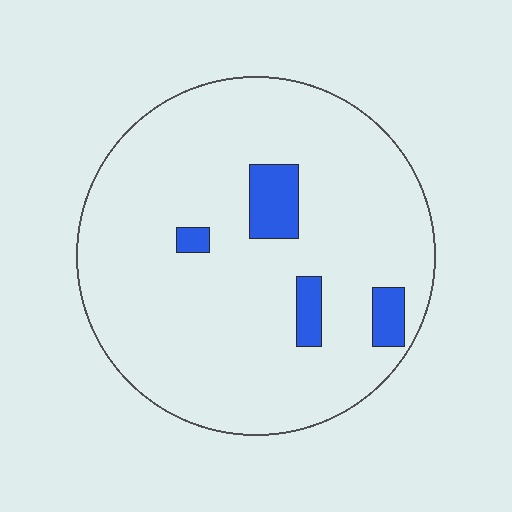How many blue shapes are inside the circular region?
4.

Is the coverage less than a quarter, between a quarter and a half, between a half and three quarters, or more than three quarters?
Less than a quarter.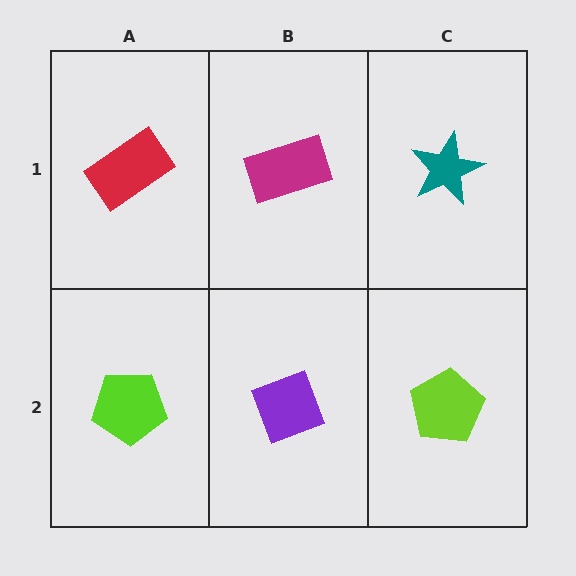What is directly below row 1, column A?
A lime pentagon.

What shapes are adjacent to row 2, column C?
A teal star (row 1, column C), a purple diamond (row 2, column B).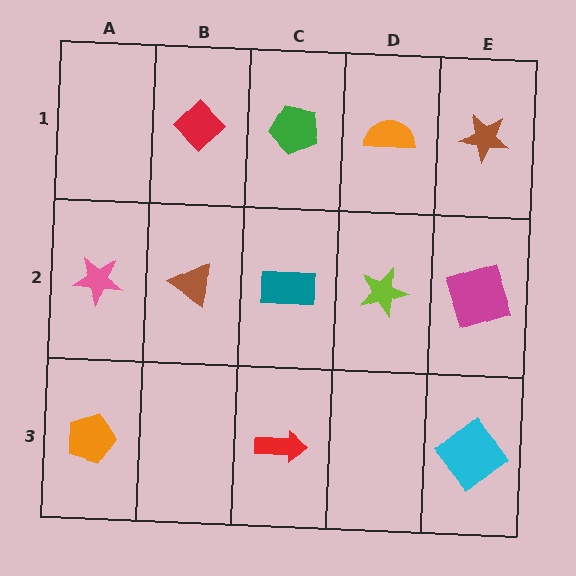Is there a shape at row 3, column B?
No, that cell is empty.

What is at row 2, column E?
A magenta square.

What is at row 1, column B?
A red diamond.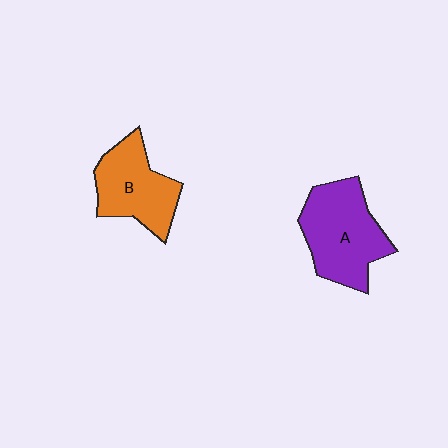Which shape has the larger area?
Shape A (purple).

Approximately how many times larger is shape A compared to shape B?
Approximately 1.2 times.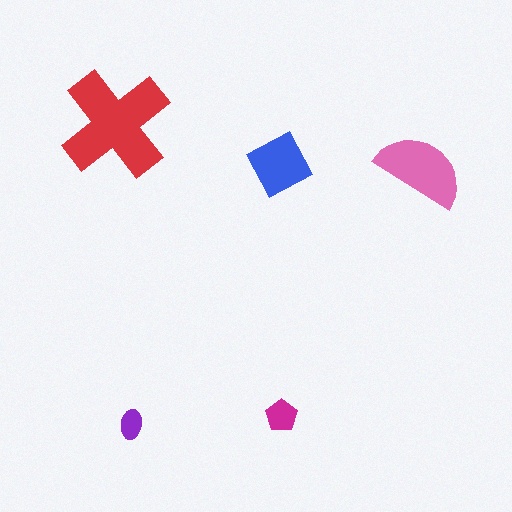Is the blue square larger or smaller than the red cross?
Smaller.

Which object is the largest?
The red cross.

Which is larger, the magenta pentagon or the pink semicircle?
The pink semicircle.